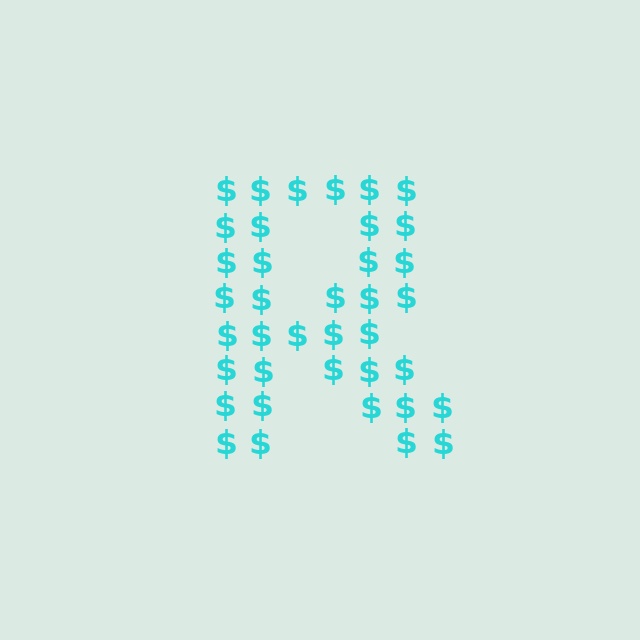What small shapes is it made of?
It is made of small dollar signs.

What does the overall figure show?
The overall figure shows the letter R.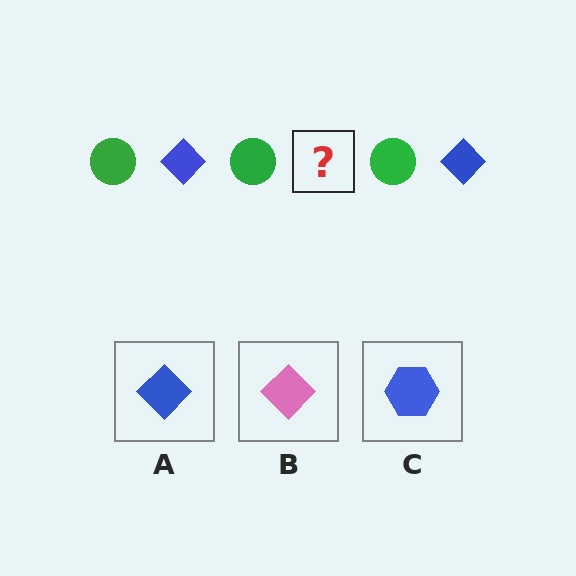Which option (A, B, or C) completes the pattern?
A.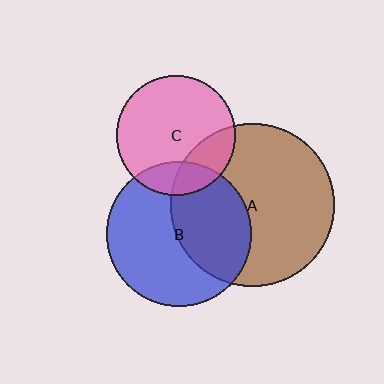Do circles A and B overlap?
Yes.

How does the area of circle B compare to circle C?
Approximately 1.5 times.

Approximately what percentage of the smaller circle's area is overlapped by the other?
Approximately 45%.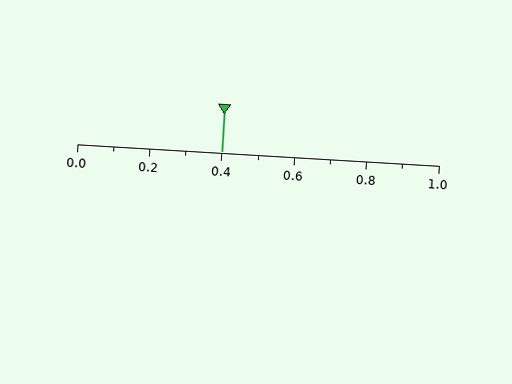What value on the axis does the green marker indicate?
The marker indicates approximately 0.4.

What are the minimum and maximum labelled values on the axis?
The axis runs from 0.0 to 1.0.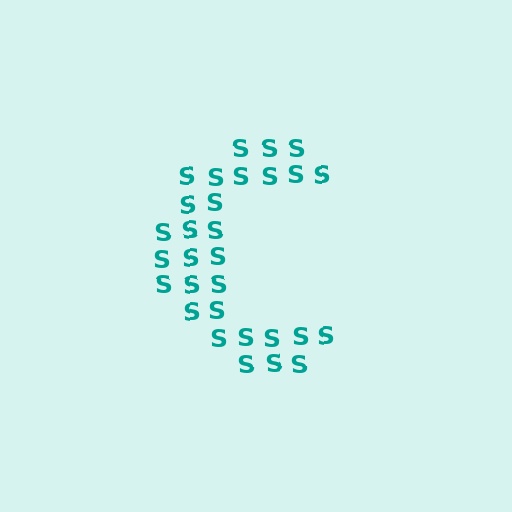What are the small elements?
The small elements are letter S's.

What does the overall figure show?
The overall figure shows the letter C.